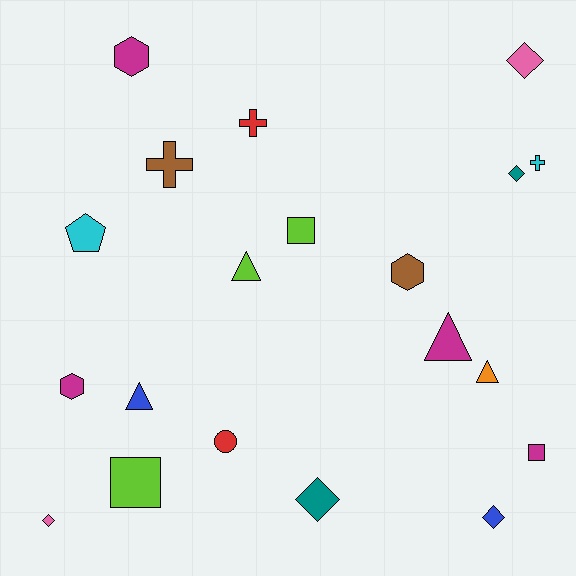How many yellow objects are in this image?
There are no yellow objects.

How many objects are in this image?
There are 20 objects.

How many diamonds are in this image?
There are 5 diamonds.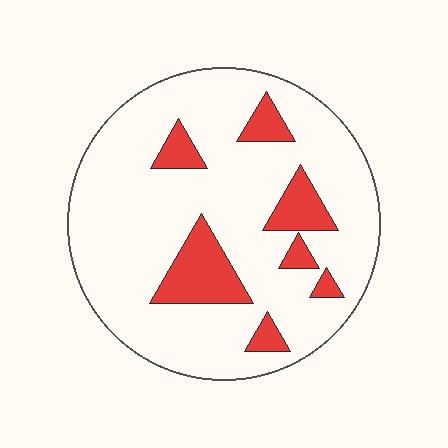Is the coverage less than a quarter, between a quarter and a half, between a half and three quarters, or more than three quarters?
Less than a quarter.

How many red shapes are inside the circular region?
7.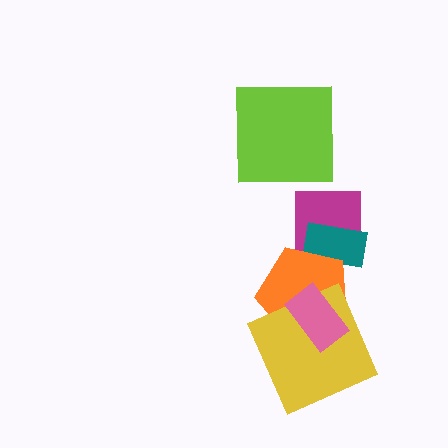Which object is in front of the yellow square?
The pink rectangle is in front of the yellow square.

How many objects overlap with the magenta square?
2 objects overlap with the magenta square.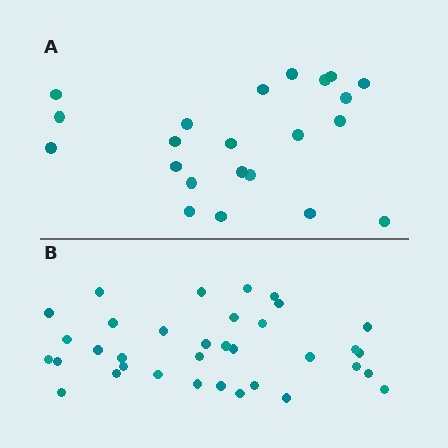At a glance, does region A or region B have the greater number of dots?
Region B (the bottom region) has more dots.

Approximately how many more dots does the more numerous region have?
Region B has approximately 15 more dots than region A.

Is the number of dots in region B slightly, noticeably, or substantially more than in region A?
Region B has substantially more. The ratio is roughly 1.6 to 1.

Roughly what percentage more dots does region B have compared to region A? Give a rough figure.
About 60% more.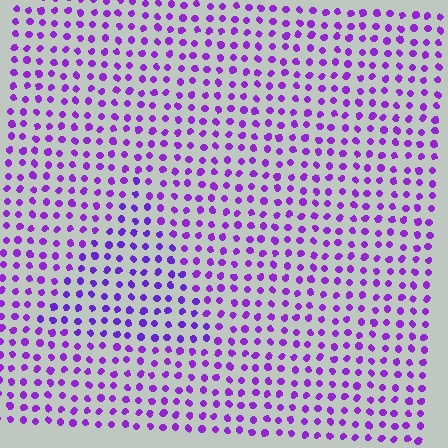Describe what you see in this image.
The image is filled with small purple elements in a uniform arrangement. A triangle-shaped region is visible where the elements are tinted to a slightly different hue, forming a subtle color boundary.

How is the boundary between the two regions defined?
The boundary is defined purely by a slight shift in hue (about 16 degrees). Spacing, size, and orientation are identical on both sides.